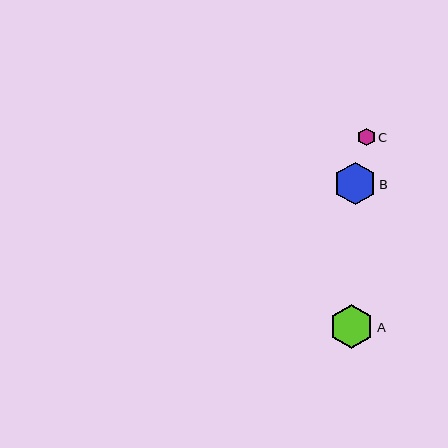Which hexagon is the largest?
Hexagon A is the largest with a size of approximately 44 pixels.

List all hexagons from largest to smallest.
From largest to smallest: A, B, C.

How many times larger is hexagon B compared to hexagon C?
Hexagon B is approximately 2.4 times the size of hexagon C.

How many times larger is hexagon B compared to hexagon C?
Hexagon B is approximately 2.4 times the size of hexagon C.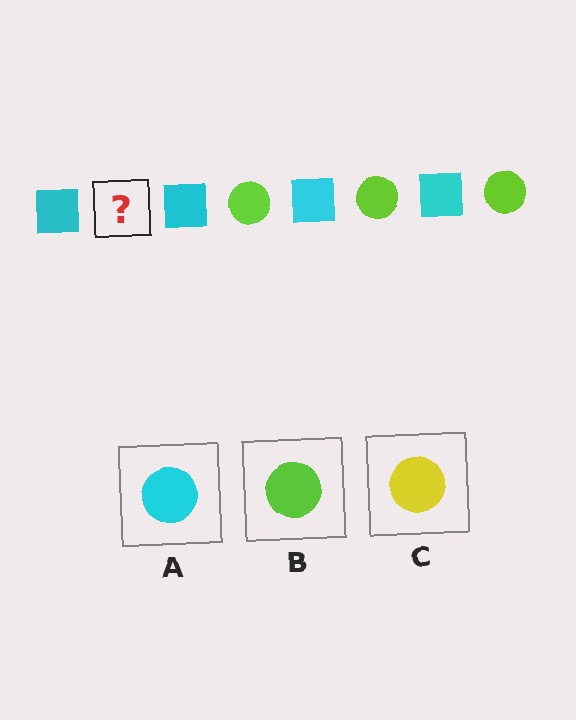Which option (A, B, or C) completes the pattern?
B.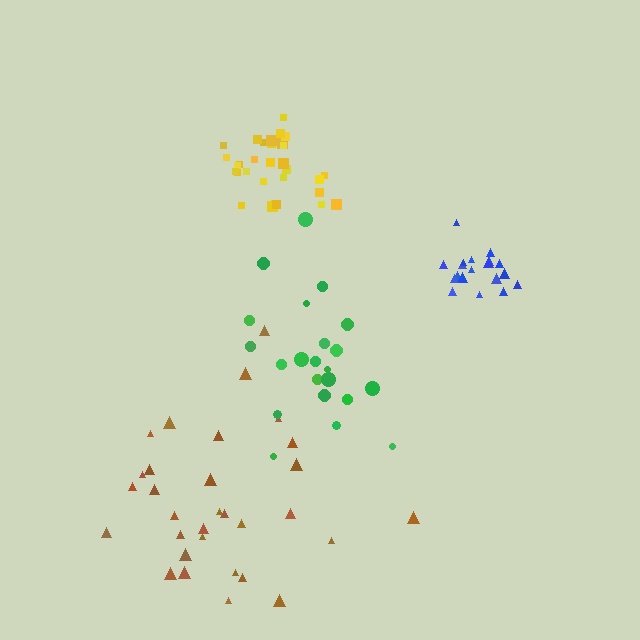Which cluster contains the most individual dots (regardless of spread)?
Brown (31).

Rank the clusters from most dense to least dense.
yellow, blue, green, brown.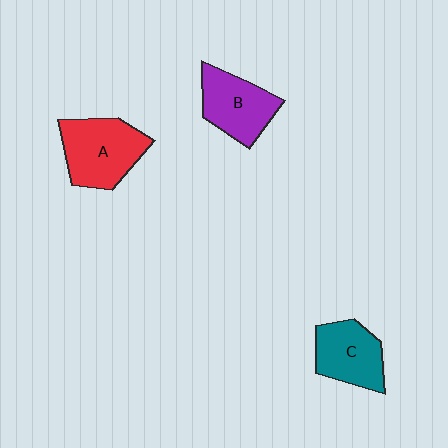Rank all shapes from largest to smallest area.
From largest to smallest: A (red), B (purple), C (teal).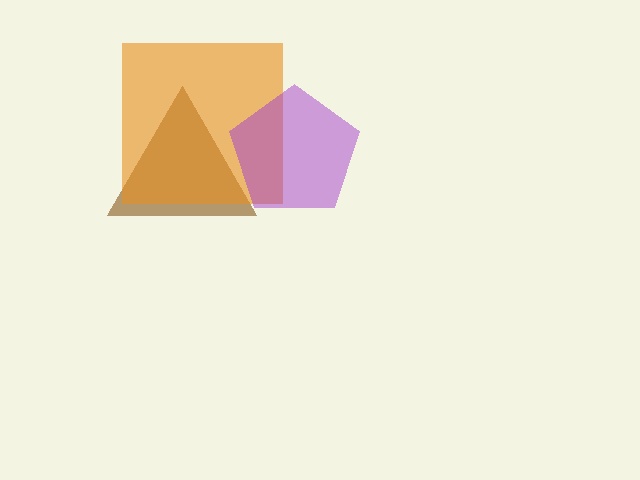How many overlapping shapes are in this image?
There are 3 overlapping shapes in the image.